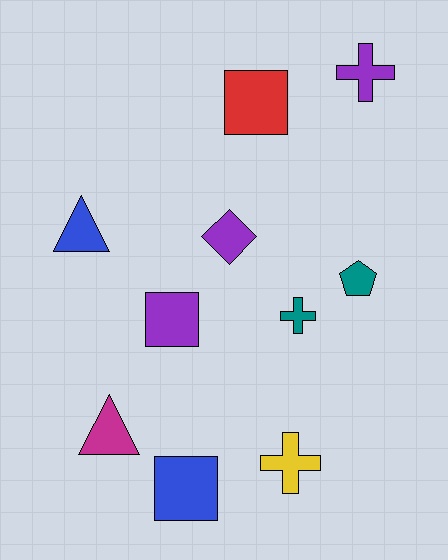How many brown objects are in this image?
There are no brown objects.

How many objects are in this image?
There are 10 objects.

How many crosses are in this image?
There are 3 crosses.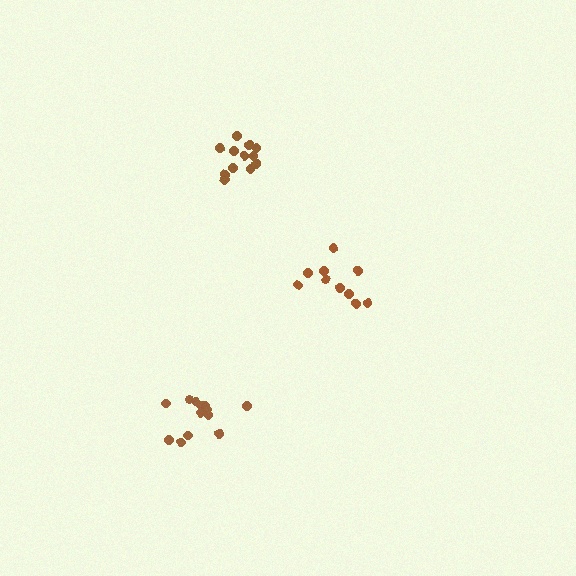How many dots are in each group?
Group 1: 12 dots, Group 2: 13 dots, Group 3: 10 dots (35 total).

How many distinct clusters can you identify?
There are 3 distinct clusters.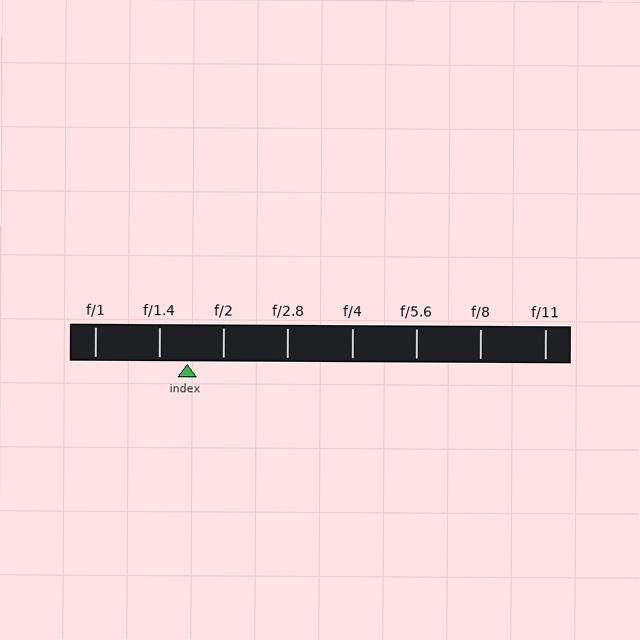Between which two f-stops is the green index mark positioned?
The index mark is between f/1.4 and f/2.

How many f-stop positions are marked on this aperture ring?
There are 8 f-stop positions marked.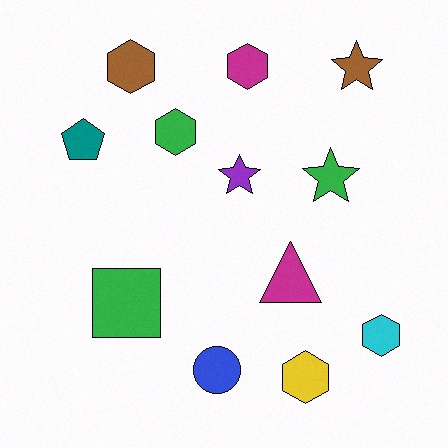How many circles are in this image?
There is 1 circle.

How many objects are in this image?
There are 12 objects.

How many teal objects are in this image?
There is 1 teal object.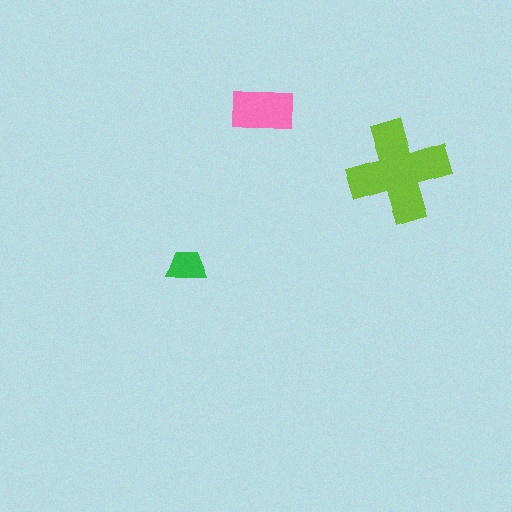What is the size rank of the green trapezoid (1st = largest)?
3rd.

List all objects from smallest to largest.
The green trapezoid, the pink rectangle, the lime cross.